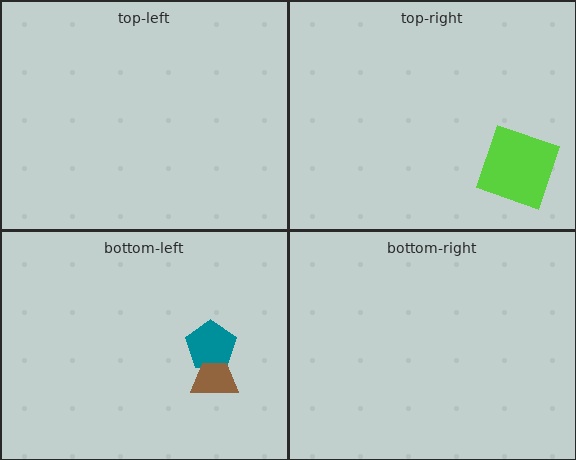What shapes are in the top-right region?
The lime square.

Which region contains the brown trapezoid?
The bottom-left region.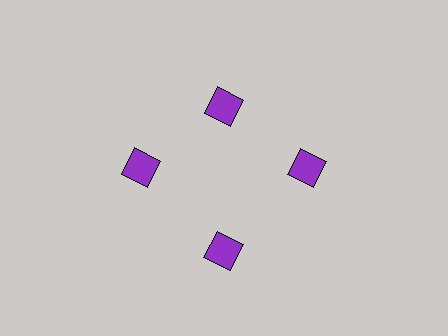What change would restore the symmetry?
The symmetry would be restored by moving it outward, back onto the ring so that all 4 squares sit at equal angles and equal distance from the center.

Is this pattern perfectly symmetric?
No. The 4 purple squares are arranged in a ring, but one element near the 12 o'clock position is pulled inward toward the center, breaking the 4-fold rotational symmetry.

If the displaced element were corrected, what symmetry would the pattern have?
It would have 4-fold rotational symmetry — the pattern would map onto itself every 90 degrees.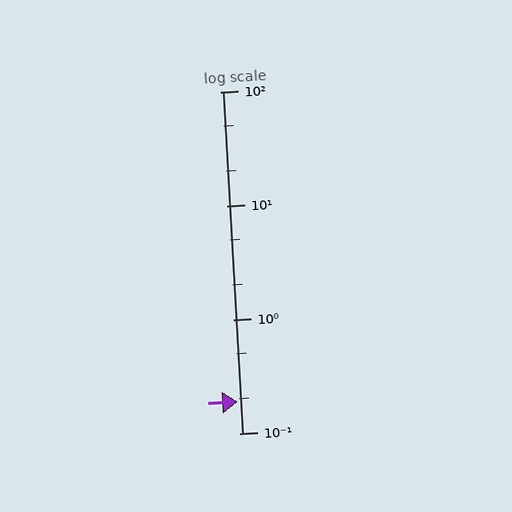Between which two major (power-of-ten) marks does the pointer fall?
The pointer is between 0.1 and 1.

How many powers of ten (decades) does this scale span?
The scale spans 3 decades, from 0.1 to 100.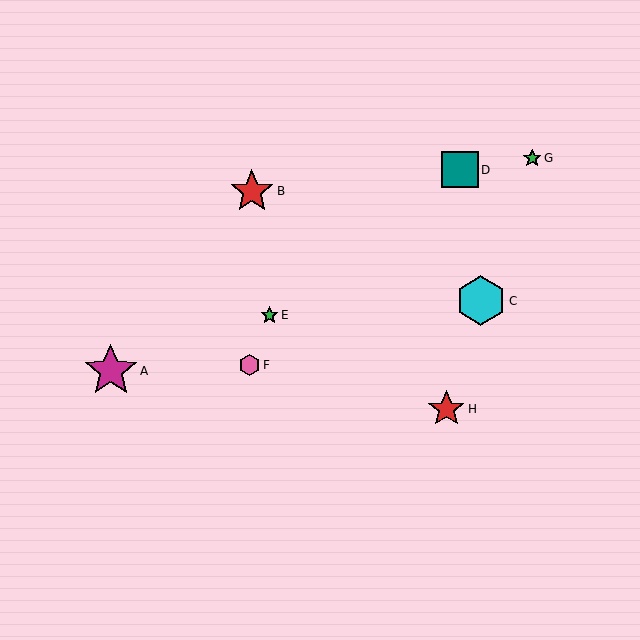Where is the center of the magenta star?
The center of the magenta star is at (111, 371).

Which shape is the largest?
The magenta star (labeled A) is the largest.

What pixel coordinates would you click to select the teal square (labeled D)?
Click at (460, 170) to select the teal square D.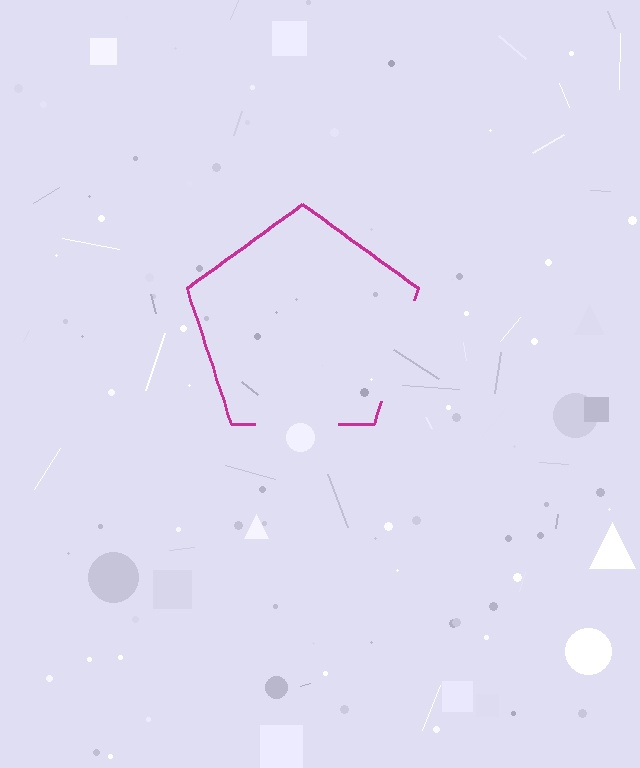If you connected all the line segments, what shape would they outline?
They would outline a pentagon.